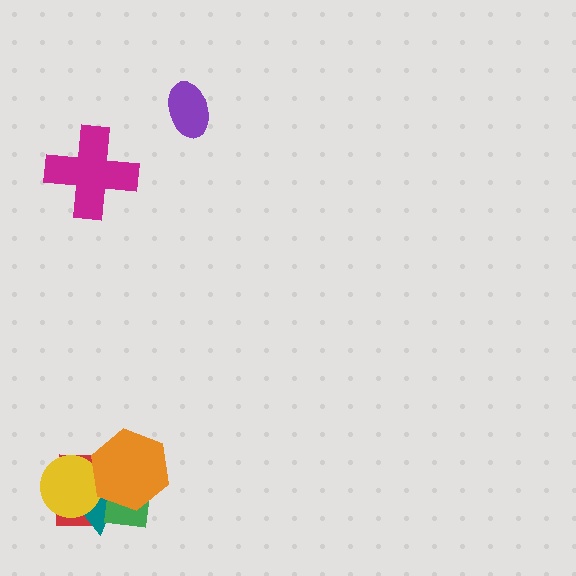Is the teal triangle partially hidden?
Yes, it is partially covered by another shape.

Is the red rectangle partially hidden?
Yes, it is partially covered by another shape.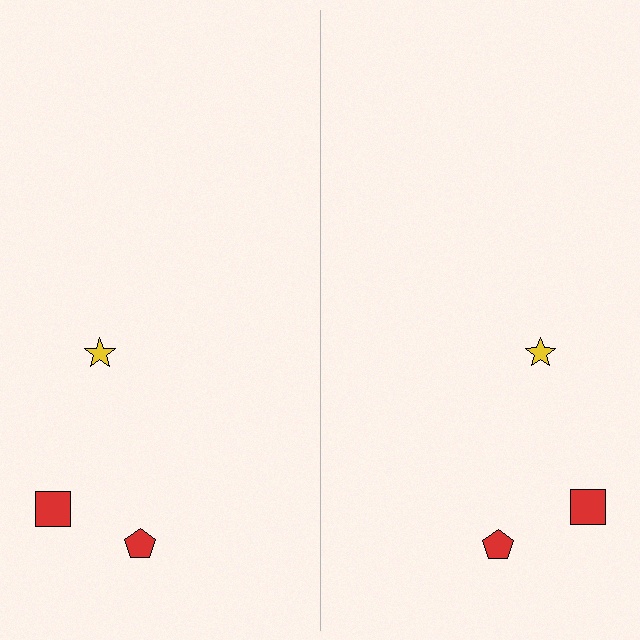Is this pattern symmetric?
Yes, this pattern has bilateral (reflection) symmetry.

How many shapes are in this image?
There are 6 shapes in this image.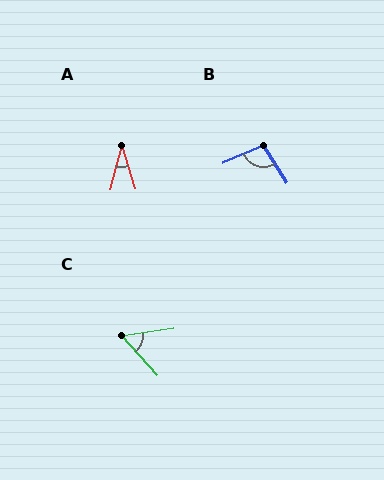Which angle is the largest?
B, at approximately 99 degrees.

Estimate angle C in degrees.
Approximately 55 degrees.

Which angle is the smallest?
A, at approximately 32 degrees.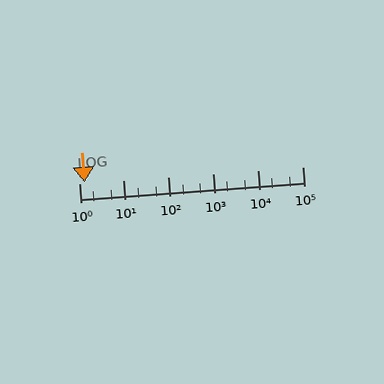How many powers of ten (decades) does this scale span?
The scale spans 5 decades, from 1 to 100000.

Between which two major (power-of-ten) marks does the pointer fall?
The pointer is between 1 and 10.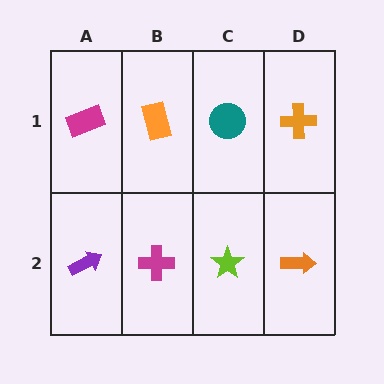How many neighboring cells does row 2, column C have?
3.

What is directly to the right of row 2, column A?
A magenta cross.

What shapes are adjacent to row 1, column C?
A lime star (row 2, column C), an orange rectangle (row 1, column B), an orange cross (row 1, column D).